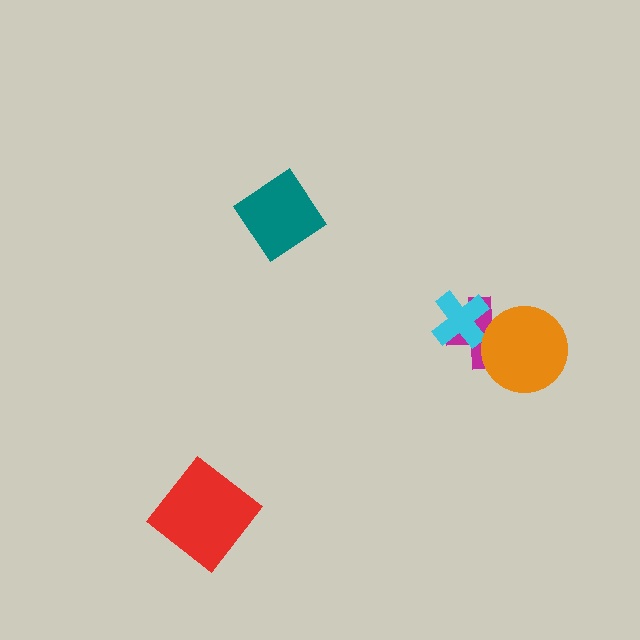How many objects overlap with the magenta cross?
2 objects overlap with the magenta cross.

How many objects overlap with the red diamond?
0 objects overlap with the red diamond.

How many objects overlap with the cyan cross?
1 object overlaps with the cyan cross.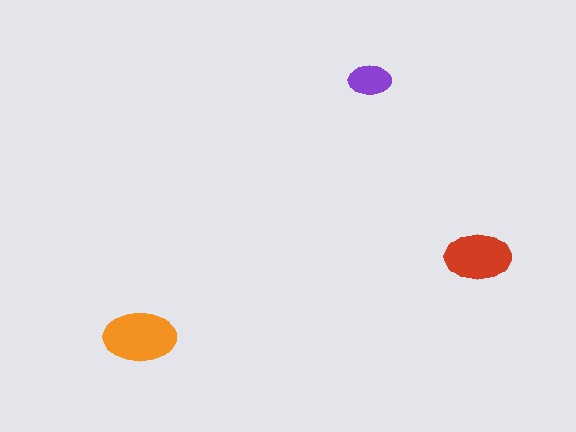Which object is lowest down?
The orange ellipse is bottommost.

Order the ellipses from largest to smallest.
the orange one, the red one, the purple one.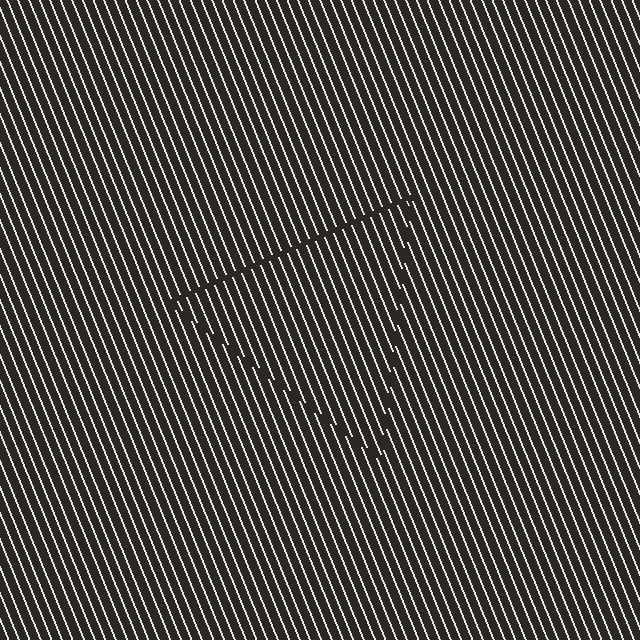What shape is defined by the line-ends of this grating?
An illusory triangle. The interior of the shape contains the same grating, shifted by half a period — the contour is defined by the phase discontinuity where line-ends from the inner and outer gratings abut.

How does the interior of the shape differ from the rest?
The interior of the shape contains the same grating, shifted by half a period — the contour is defined by the phase discontinuity where line-ends from the inner and outer gratings abut.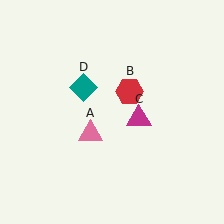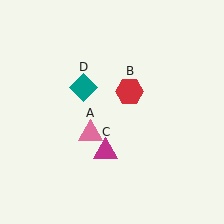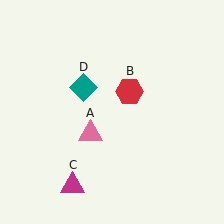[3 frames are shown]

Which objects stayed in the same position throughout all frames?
Pink triangle (object A) and red hexagon (object B) and teal diamond (object D) remained stationary.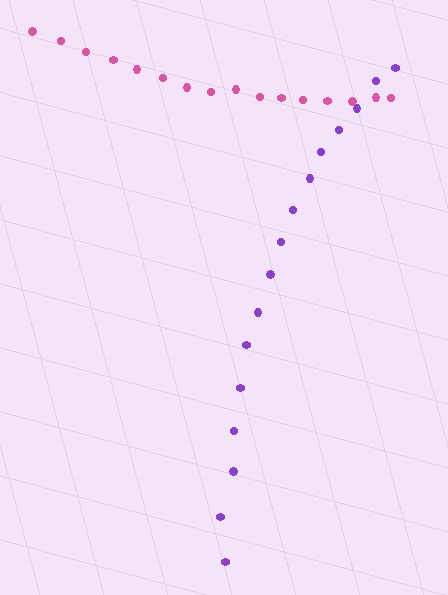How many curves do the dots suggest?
There are 2 distinct paths.